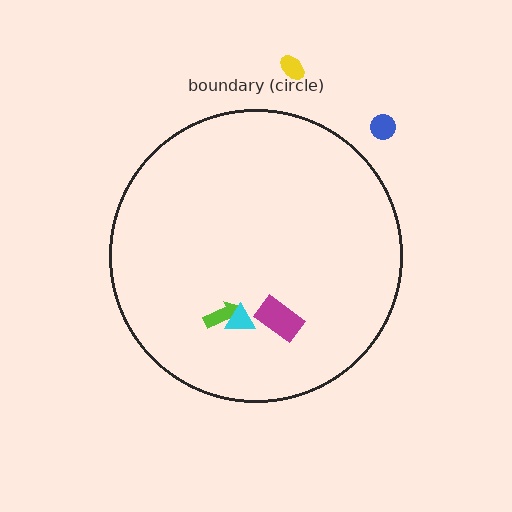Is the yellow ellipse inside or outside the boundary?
Outside.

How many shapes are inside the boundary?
3 inside, 2 outside.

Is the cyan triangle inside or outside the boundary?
Inside.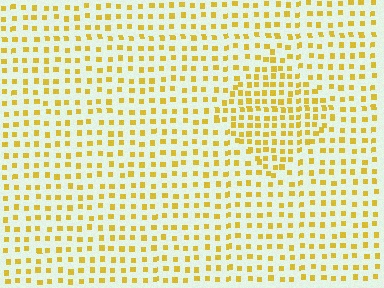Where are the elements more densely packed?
The elements are more densely packed inside the diamond boundary.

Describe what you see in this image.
The image contains small yellow elements arranged at two different densities. A diamond-shaped region is visible where the elements are more densely packed than the surrounding area.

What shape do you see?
I see a diamond.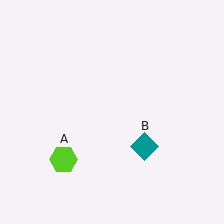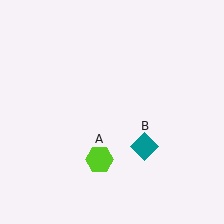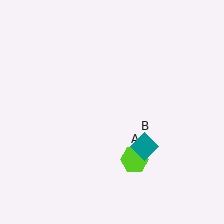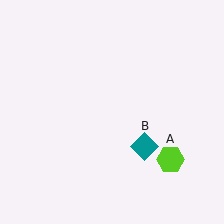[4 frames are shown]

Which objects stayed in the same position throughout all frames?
Teal diamond (object B) remained stationary.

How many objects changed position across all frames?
1 object changed position: lime hexagon (object A).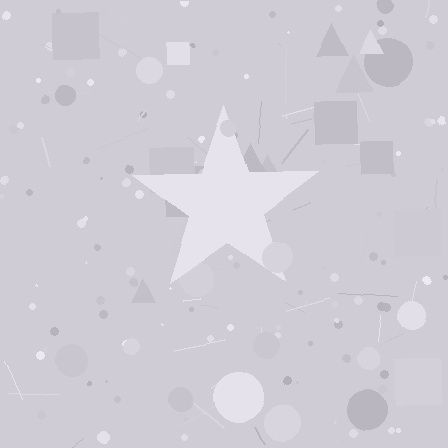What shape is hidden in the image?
A star is hidden in the image.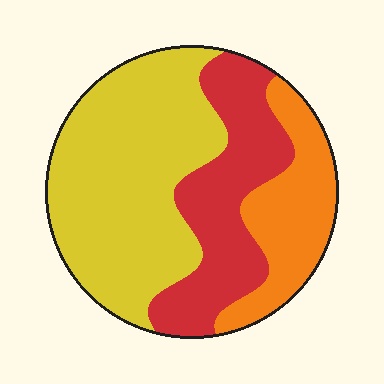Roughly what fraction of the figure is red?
Red takes up about one quarter (1/4) of the figure.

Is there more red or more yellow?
Yellow.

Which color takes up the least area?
Orange, at roughly 20%.